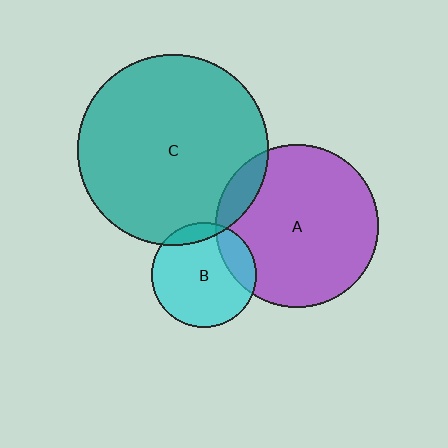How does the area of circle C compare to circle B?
Approximately 3.3 times.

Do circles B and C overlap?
Yes.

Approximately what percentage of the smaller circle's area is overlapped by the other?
Approximately 10%.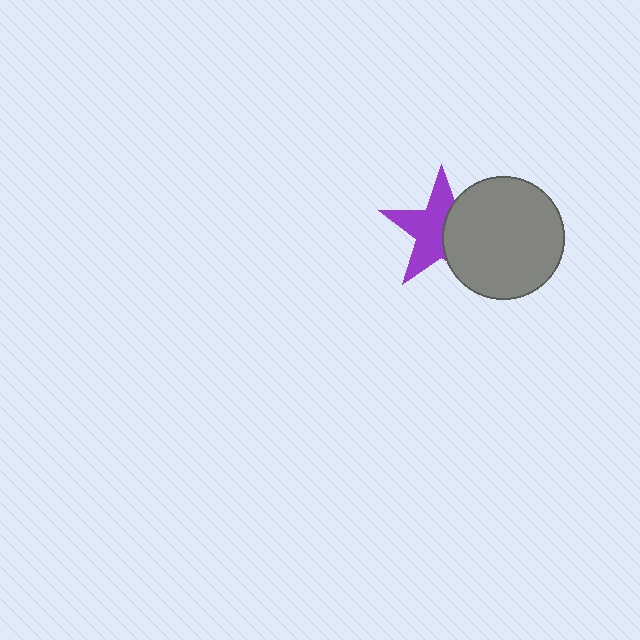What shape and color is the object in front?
The object in front is a gray circle.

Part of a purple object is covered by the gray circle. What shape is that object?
It is a star.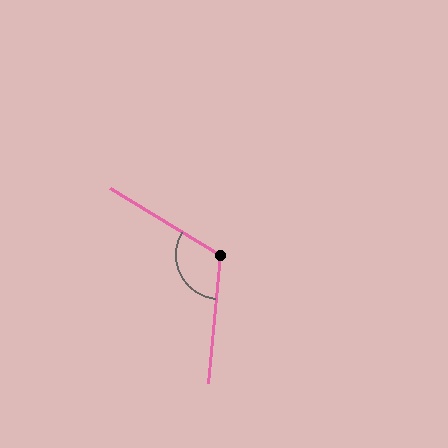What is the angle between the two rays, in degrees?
Approximately 116 degrees.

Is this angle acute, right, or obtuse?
It is obtuse.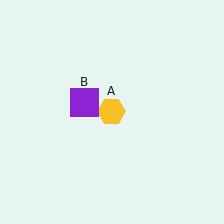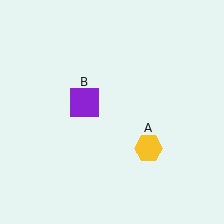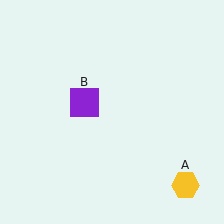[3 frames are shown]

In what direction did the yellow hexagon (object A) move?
The yellow hexagon (object A) moved down and to the right.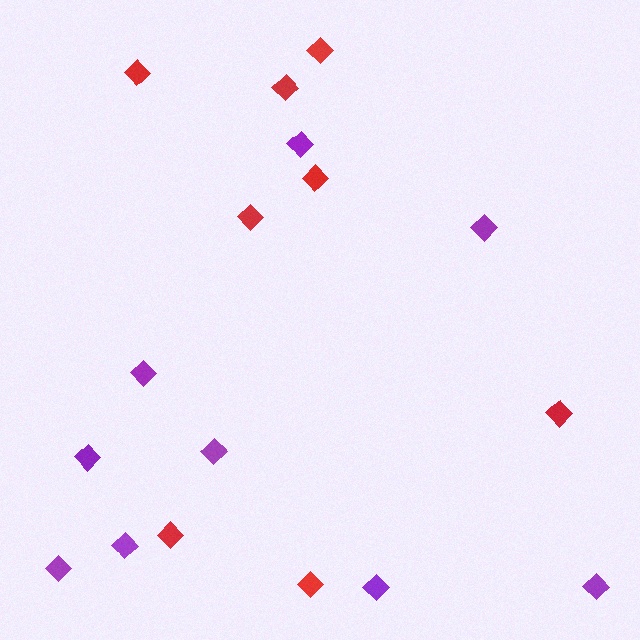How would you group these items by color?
There are 2 groups: one group of red diamonds (8) and one group of purple diamonds (9).